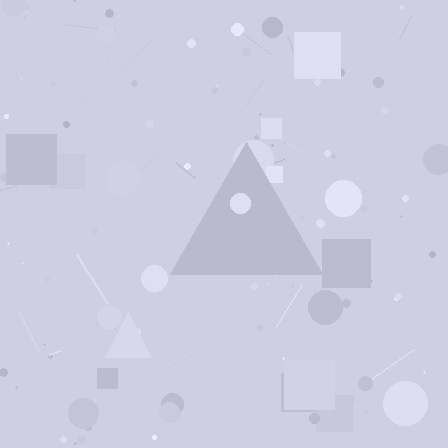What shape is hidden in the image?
A triangle is hidden in the image.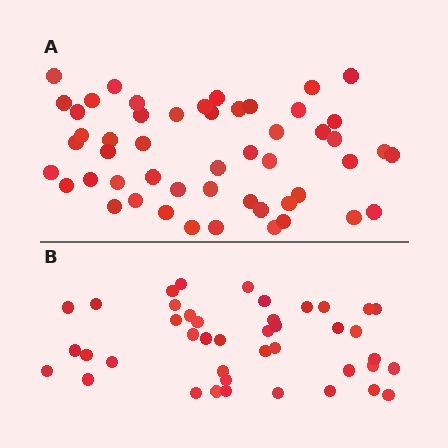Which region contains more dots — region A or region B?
Region A (the top region) has more dots.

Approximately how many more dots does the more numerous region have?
Region A has roughly 8 or so more dots than region B.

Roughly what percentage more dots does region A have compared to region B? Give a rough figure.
About 20% more.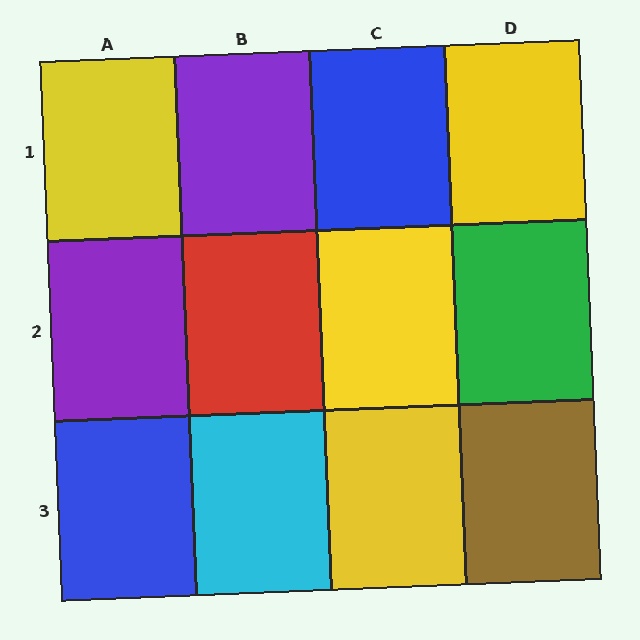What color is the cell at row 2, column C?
Yellow.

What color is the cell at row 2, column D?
Green.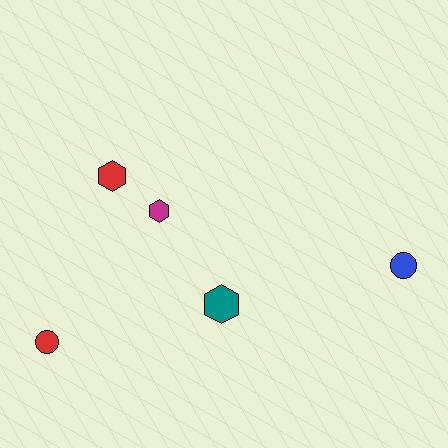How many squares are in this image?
There are no squares.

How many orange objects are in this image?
There are no orange objects.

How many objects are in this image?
There are 5 objects.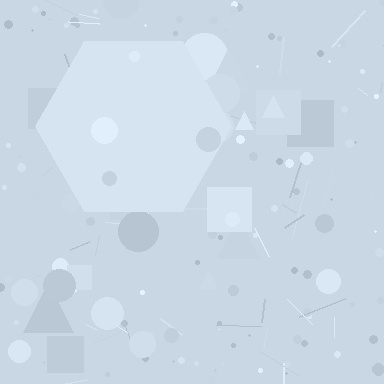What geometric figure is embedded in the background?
A hexagon is embedded in the background.